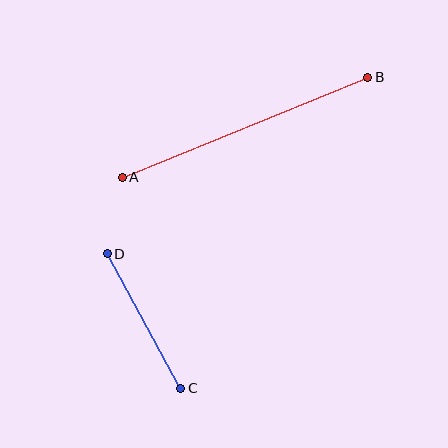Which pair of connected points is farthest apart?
Points A and B are farthest apart.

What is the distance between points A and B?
The distance is approximately 265 pixels.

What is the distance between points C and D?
The distance is approximately 153 pixels.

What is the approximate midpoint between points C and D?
The midpoint is at approximately (144, 321) pixels.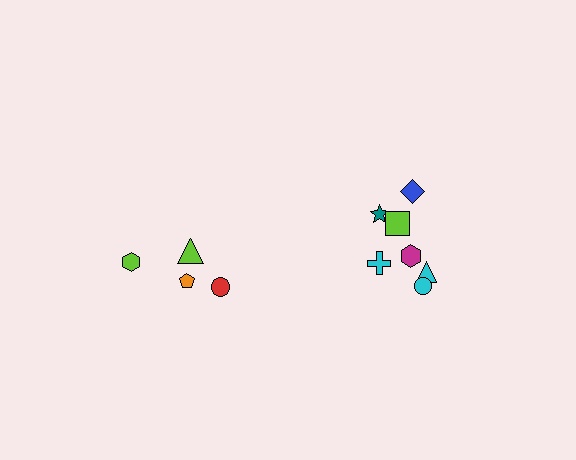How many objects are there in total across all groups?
There are 11 objects.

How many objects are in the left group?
There are 4 objects.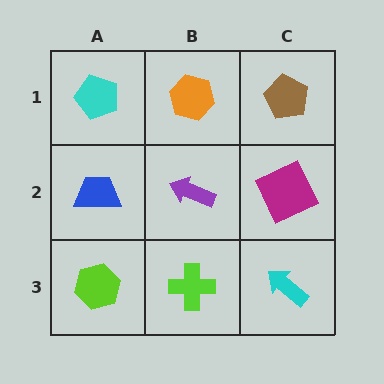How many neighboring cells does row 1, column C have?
2.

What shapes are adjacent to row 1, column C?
A magenta square (row 2, column C), an orange hexagon (row 1, column B).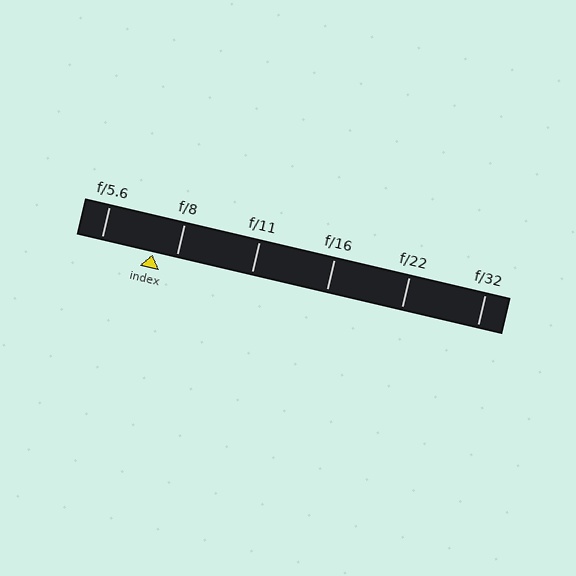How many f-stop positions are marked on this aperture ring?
There are 6 f-stop positions marked.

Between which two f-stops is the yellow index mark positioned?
The index mark is between f/5.6 and f/8.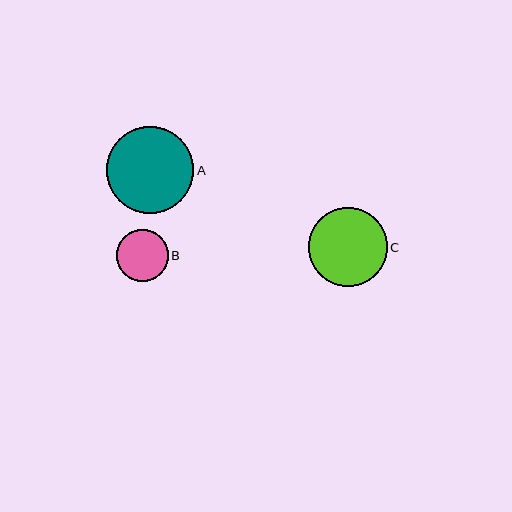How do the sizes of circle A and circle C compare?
Circle A and circle C are approximately the same size.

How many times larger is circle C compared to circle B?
Circle C is approximately 1.5 times the size of circle B.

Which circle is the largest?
Circle A is the largest with a size of approximately 87 pixels.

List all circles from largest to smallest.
From largest to smallest: A, C, B.